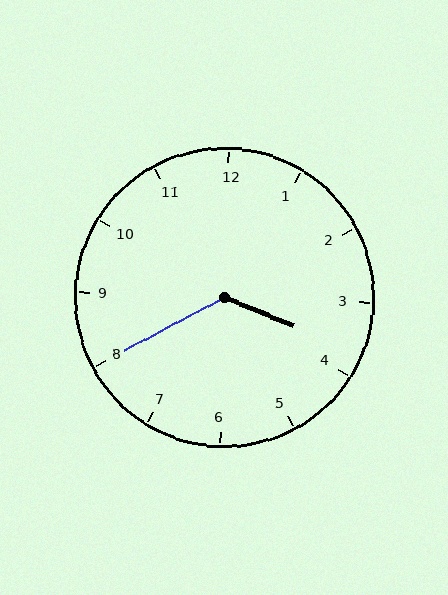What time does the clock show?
3:40.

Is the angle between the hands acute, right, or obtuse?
It is obtuse.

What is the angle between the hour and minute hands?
Approximately 130 degrees.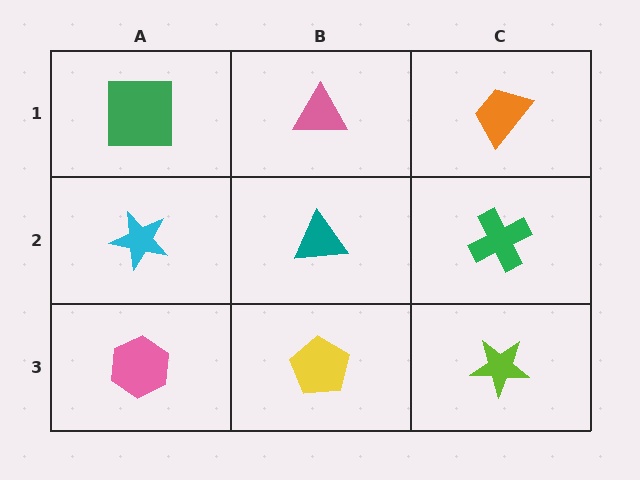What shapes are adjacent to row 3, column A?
A cyan star (row 2, column A), a yellow pentagon (row 3, column B).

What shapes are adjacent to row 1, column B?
A teal triangle (row 2, column B), a green square (row 1, column A), an orange trapezoid (row 1, column C).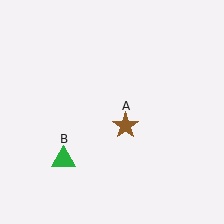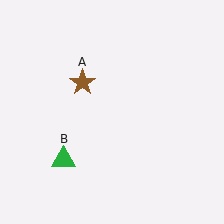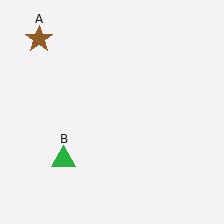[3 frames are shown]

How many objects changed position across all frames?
1 object changed position: brown star (object A).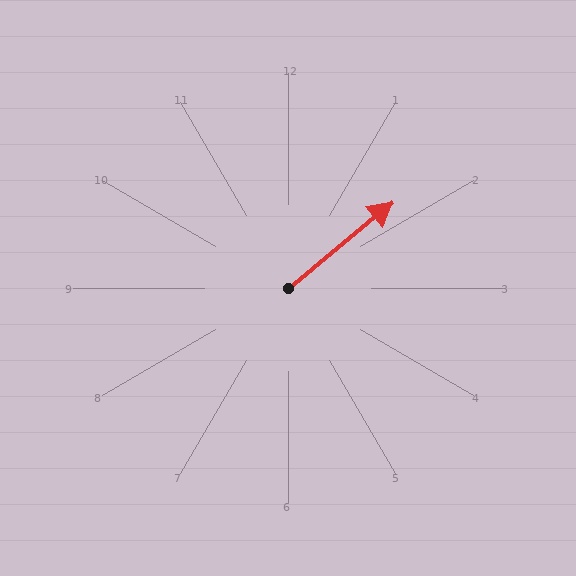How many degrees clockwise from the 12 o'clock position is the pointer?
Approximately 50 degrees.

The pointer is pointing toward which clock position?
Roughly 2 o'clock.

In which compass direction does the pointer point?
Northeast.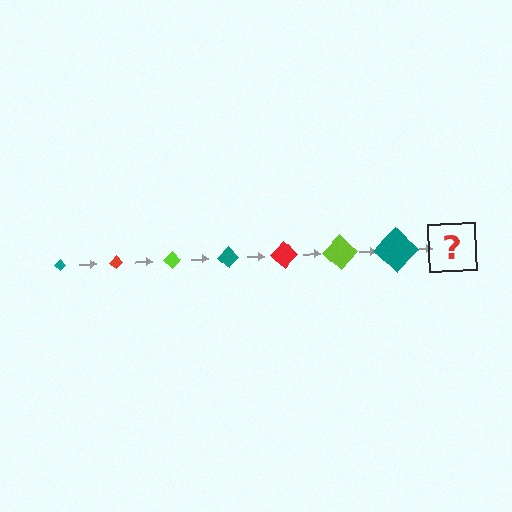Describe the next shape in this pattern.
It should be a red diamond, larger than the previous one.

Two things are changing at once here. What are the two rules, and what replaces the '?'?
The two rules are that the diamond grows larger each step and the color cycles through teal, red, and lime. The '?' should be a red diamond, larger than the previous one.